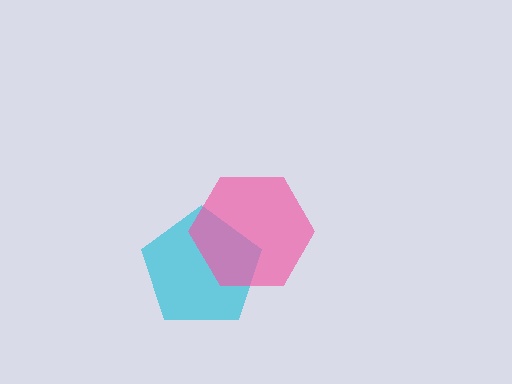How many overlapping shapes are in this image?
There are 2 overlapping shapes in the image.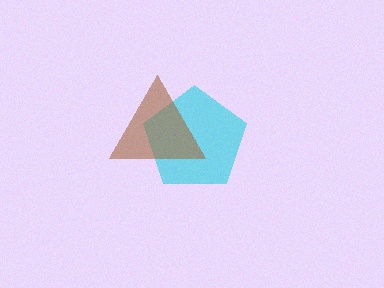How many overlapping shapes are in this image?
There are 2 overlapping shapes in the image.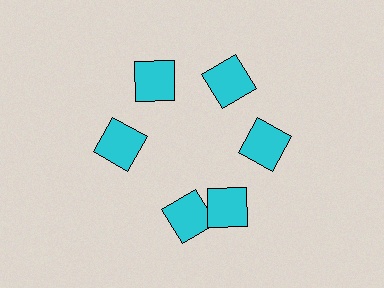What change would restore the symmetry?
The symmetry would be restored by rotating it back into even spacing with its neighbors so that all 6 squares sit at equal angles and equal distance from the center.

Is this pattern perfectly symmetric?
No. The 6 cyan squares are arranged in a ring, but one element near the 7 o'clock position is rotated out of alignment along the ring, breaking the 6-fold rotational symmetry.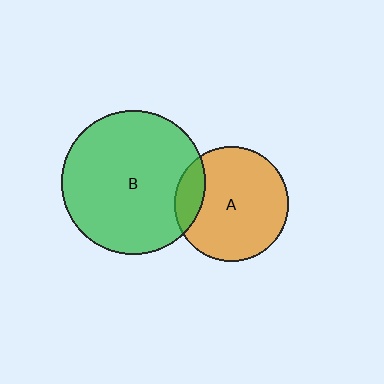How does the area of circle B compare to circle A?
Approximately 1.6 times.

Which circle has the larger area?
Circle B (green).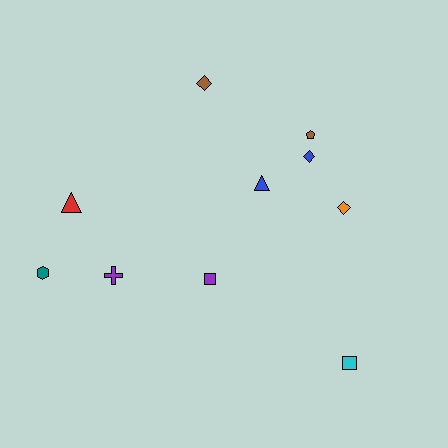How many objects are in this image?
There are 10 objects.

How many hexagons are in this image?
There is 1 hexagon.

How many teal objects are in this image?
There is 1 teal object.